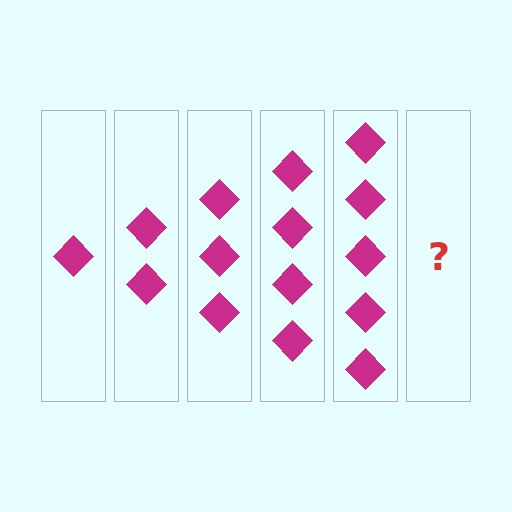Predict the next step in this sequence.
The next step is 6 diamonds.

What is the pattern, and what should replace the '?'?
The pattern is that each step adds one more diamond. The '?' should be 6 diamonds.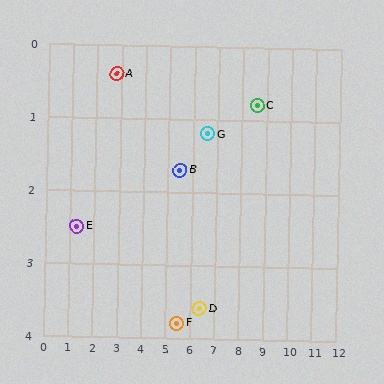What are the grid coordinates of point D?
Point D is at approximately (6.4, 3.6).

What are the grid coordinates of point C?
Point C is at approximately (8.6, 0.8).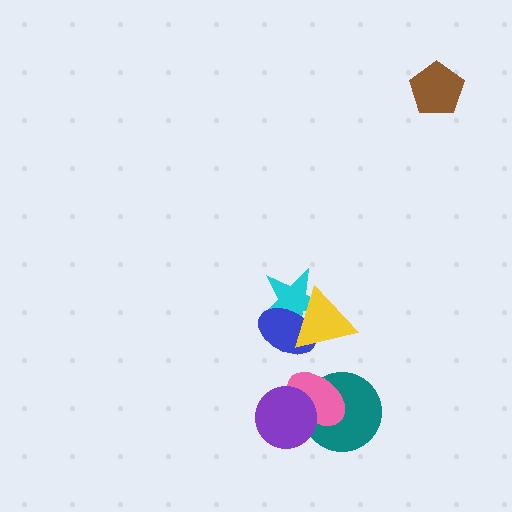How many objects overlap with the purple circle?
2 objects overlap with the purple circle.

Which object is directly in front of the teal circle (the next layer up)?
The pink ellipse is directly in front of the teal circle.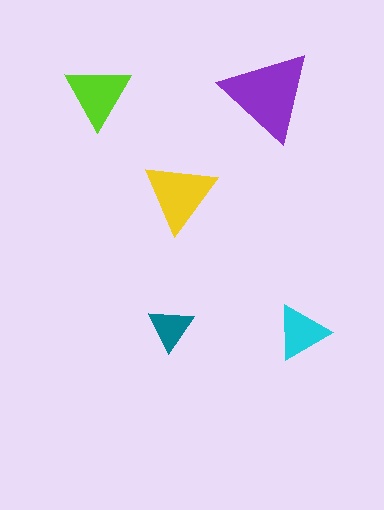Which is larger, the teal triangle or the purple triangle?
The purple one.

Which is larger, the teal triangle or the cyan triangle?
The cyan one.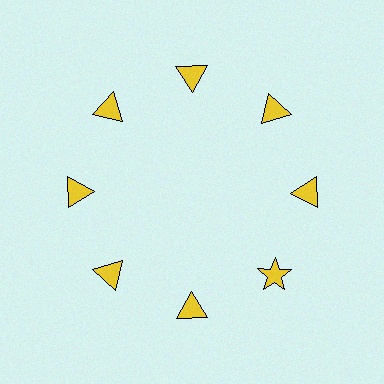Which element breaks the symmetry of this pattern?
The yellow star at roughly the 4 o'clock position breaks the symmetry. All other shapes are yellow triangles.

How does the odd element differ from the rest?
It has a different shape: star instead of triangle.